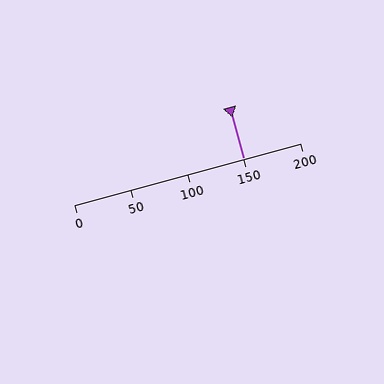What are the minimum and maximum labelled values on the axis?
The axis runs from 0 to 200.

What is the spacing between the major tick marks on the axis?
The major ticks are spaced 50 apart.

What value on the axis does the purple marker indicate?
The marker indicates approximately 150.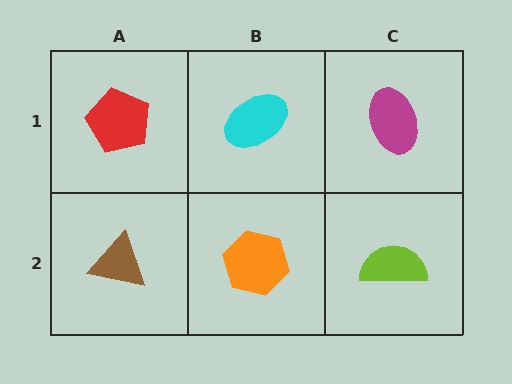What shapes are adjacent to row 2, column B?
A cyan ellipse (row 1, column B), a brown triangle (row 2, column A), a lime semicircle (row 2, column C).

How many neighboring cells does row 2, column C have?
2.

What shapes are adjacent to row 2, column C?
A magenta ellipse (row 1, column C), an orange hexagon (row 2, column B).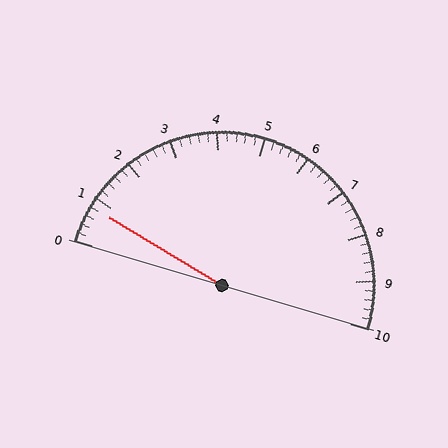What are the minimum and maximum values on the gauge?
The gauge ranges from 0 to 10.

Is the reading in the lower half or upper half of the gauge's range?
The reading is in the lower half of the range (0 to 10).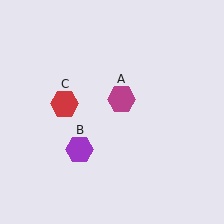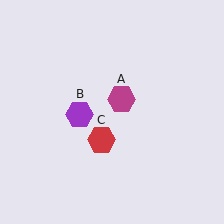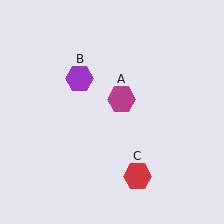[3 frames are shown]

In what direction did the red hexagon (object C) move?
The red hexagon (object C) moved down and to the right.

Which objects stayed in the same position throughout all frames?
Magenta hexagon (object A) remained stationary.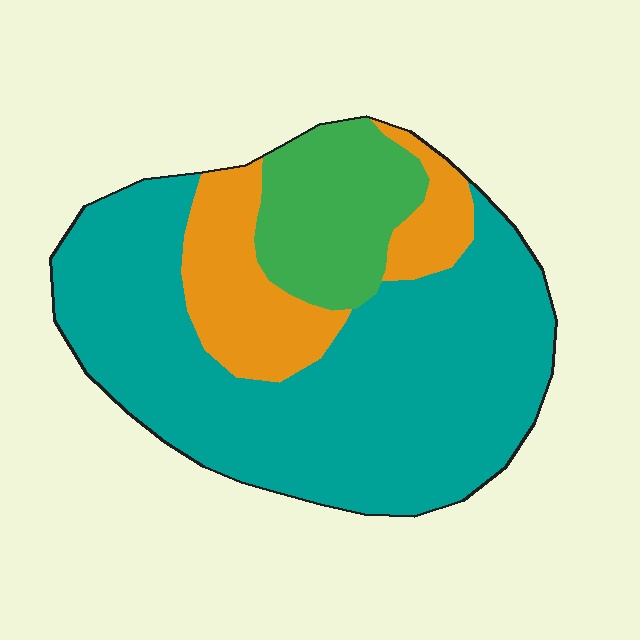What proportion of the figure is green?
Green covers 16% of the figure.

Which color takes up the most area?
Teal, at roughly 65%.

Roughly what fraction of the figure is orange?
Orange covers roughly 20% of the figure.